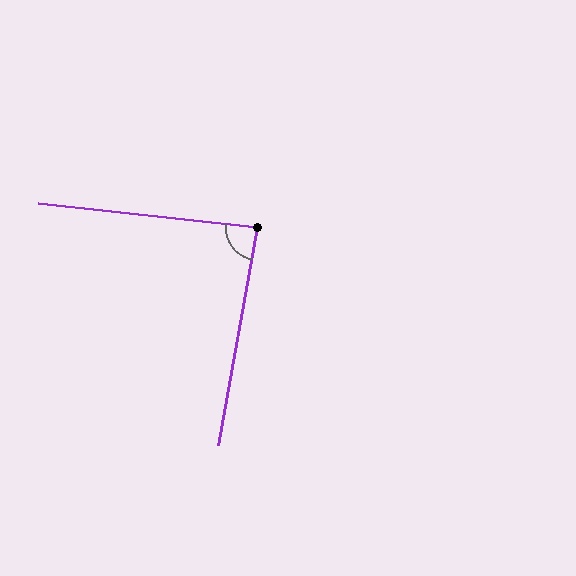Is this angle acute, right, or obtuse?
It is approximately a right angle.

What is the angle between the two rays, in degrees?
Approximately 86 degrees.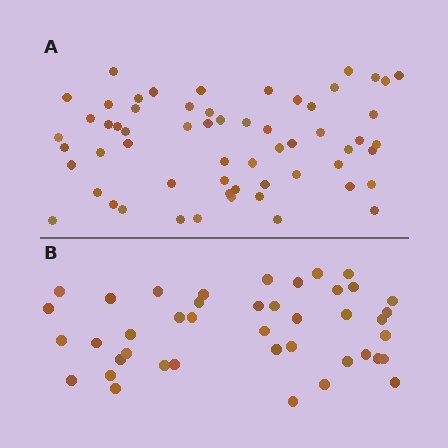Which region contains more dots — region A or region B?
Region A (the top region) has more dots.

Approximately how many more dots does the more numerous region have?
Region A has approximately 20 more dots than region B.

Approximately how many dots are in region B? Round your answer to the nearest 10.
About 40 dots. (The exact count is 42, which rounds to 40.)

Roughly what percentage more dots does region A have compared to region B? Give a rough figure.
About 45% more.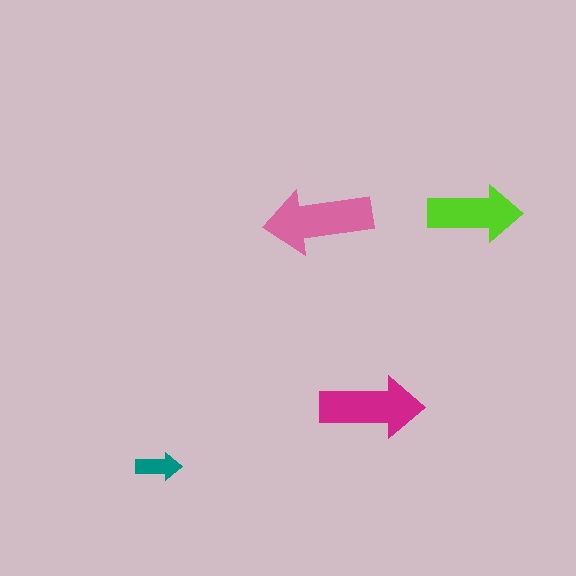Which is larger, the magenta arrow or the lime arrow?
The magenta one.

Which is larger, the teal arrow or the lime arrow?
The lime one.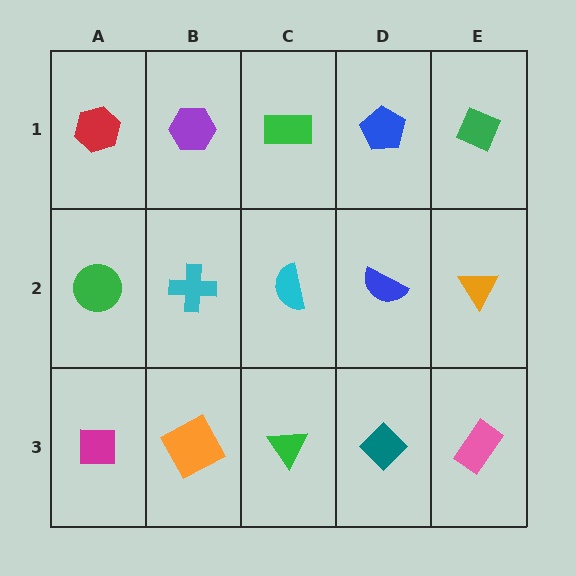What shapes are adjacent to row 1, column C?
A cyan semicircle (row 2, column C), a purple hexagon (row 1, column B), a blue pentagon (row 1, column D).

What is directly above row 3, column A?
A green circle.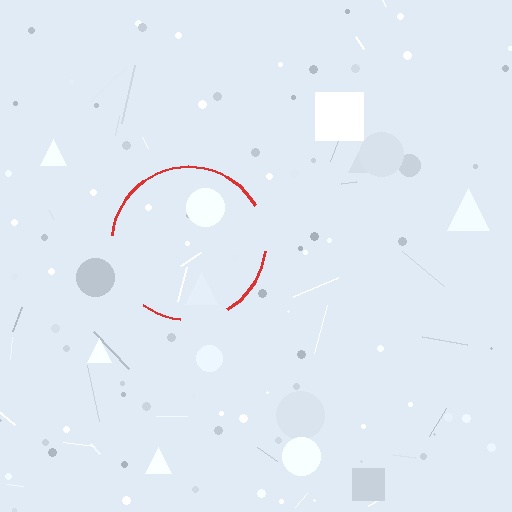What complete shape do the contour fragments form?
The contour fragments form a circle.